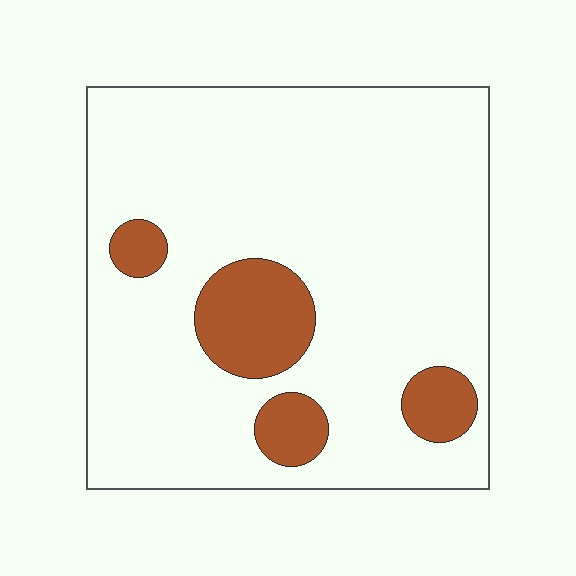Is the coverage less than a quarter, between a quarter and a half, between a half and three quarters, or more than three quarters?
Less than a quarter.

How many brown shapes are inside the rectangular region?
4.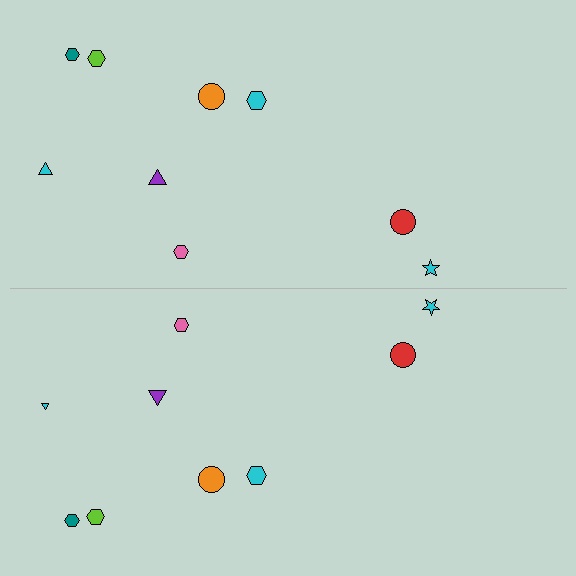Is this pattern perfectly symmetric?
No, the pattern is not perfectly symmetric. The cyan triangle on the bottom side has a different size than its mirror counterpart.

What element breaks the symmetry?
The cyan triangle on the bottom side has a different size than its mirror counterpart.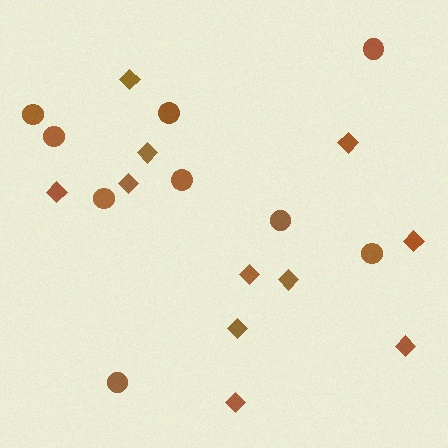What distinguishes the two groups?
There are 2 groups: one group of circles (9) and one group of diamonds (11).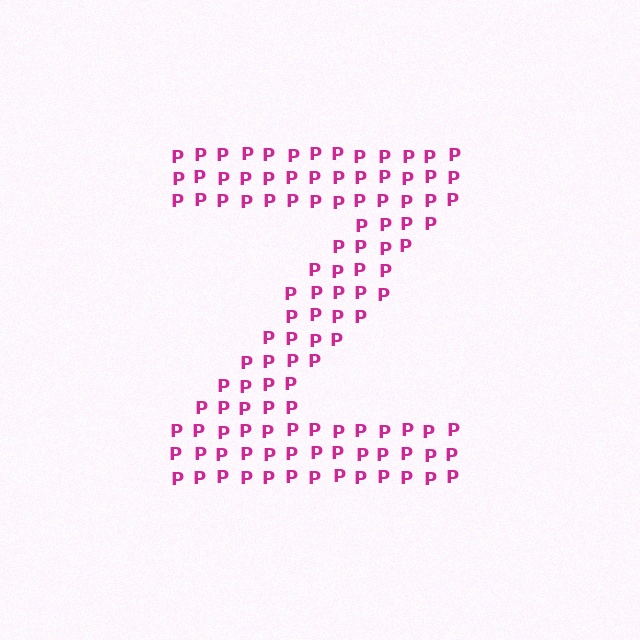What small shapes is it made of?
It is made of small letter P's.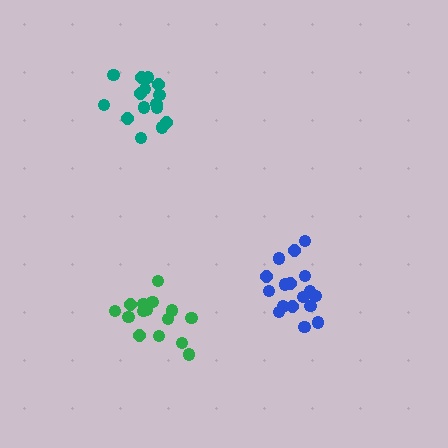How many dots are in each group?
Group 1: 15 dots, Group 2: 17 dots, Group 3: 15 dots (47 total).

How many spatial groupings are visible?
There are 3 spatial groupings.